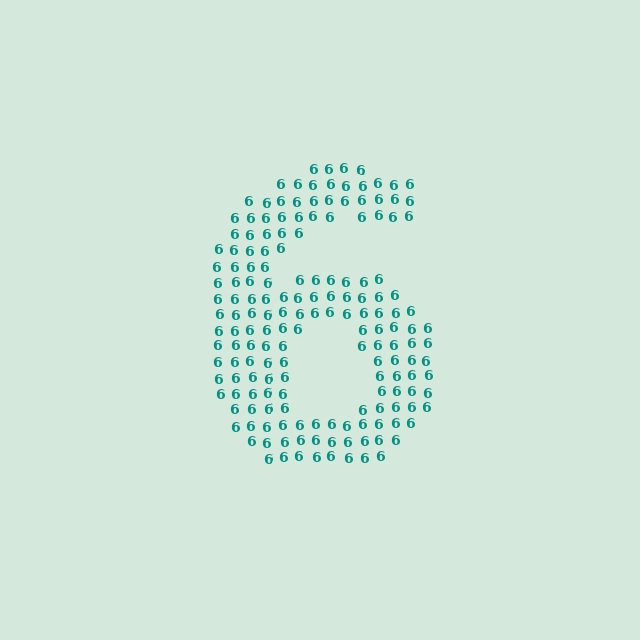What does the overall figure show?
The overall figure shows the digit 6.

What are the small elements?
The small elements are digit 6's.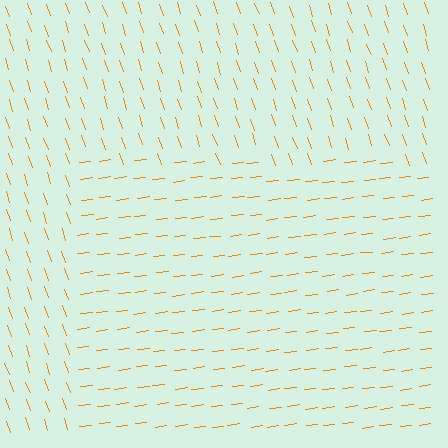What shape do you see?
I see a rectangle.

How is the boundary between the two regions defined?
The boundary is defined purely by a change in line orientation (approximately 78 degrees difference). All lines are the same color and thickness.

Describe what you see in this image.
The image is filled with small orange line segments. A rectangle region in the image has lines oriented differently from the surrounding lines, creating a visible texture boundary.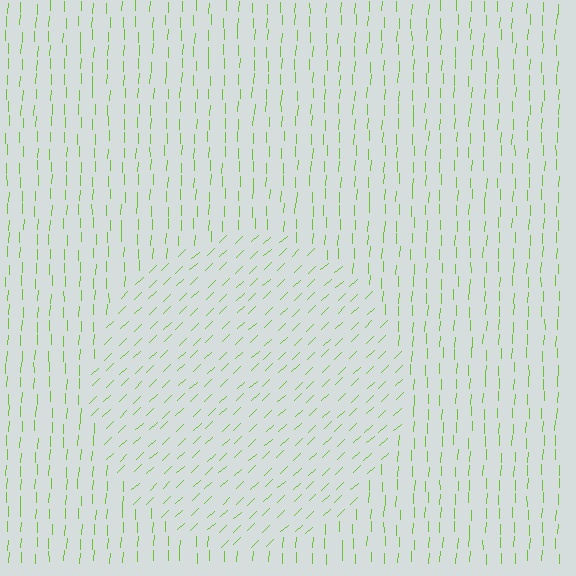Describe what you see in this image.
The image is filled with small lime line segments. A circle region in the image has lines oriented differently from the surrounding lines, creating a visible texture boundary.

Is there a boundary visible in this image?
Yes, there is a texture boundary formed by a change in line orientation.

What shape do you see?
I see a circle.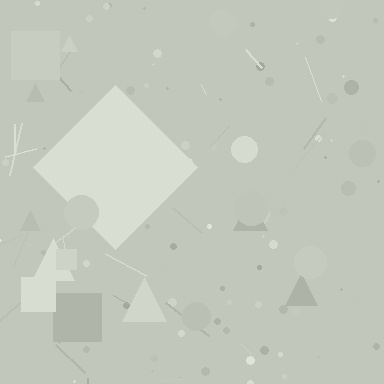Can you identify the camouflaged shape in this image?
The camouflaged shape is a diamond.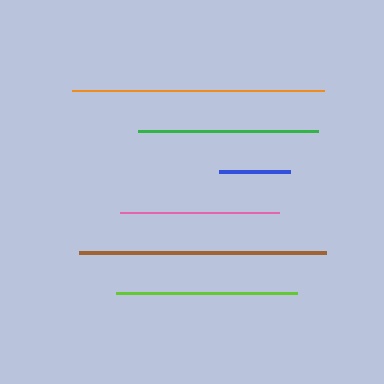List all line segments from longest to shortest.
From longest to shortest: orange, brown, lime, green, pink, blue.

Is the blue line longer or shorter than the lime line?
The lime line is longer than the blue line.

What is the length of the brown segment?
The brown segment is approximately 248 pixels long.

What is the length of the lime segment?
The lime segment is approximately 181 pixels long.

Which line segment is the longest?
The orange line is the longest at approximately 251 pixels.